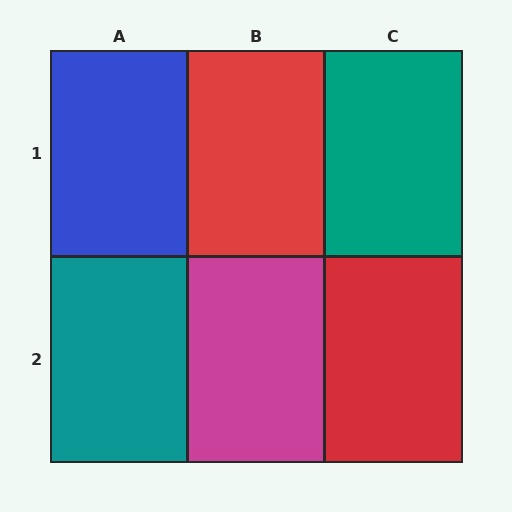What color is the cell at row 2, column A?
Teal.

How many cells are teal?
2 cells are teal.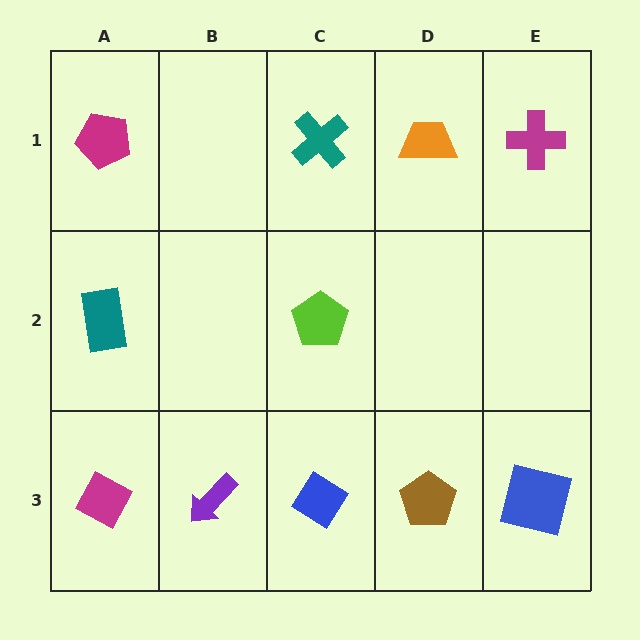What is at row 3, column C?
A blue diamond.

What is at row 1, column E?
A magenta cross.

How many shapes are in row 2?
2 shapes.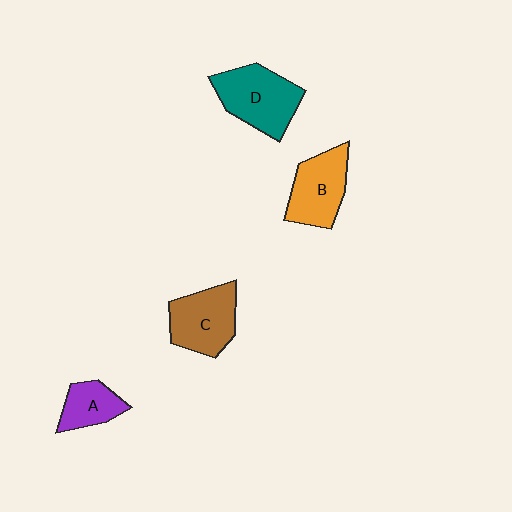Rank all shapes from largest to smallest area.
From largest to smallest: D (teal), C (brown), B (orange), A (purple).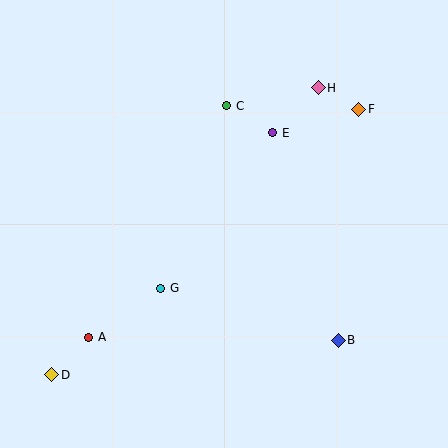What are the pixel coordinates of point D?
Point D is at (52, 375).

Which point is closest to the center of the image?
Point G at (161, 288) is closest to the center.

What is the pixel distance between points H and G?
The distance between H and G is 255 pixels.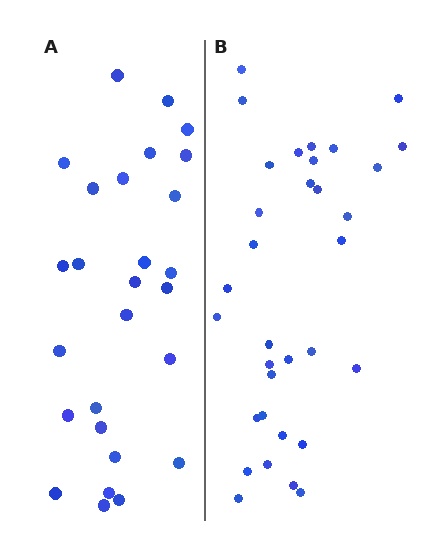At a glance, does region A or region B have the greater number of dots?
Region B (the right region) has more dots.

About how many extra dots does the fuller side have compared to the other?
Region B has about 6 more dots than region A.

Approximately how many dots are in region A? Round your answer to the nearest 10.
About 30 dots. (The exact count is 27, which rounds to 30.)